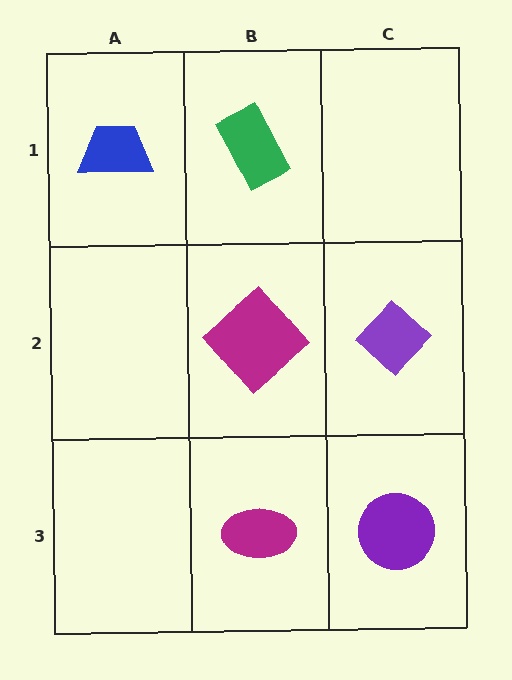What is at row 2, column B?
A magenta diamond.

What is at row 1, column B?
A green rectangle.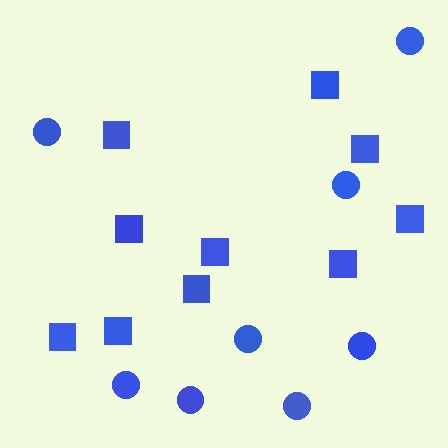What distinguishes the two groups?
There are 2 groups: one group of circles (8) and one group of squares (10).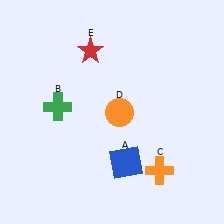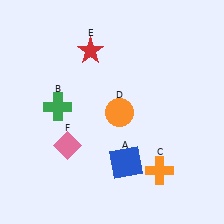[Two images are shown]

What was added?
A pink diamond (F) was added in Image 2.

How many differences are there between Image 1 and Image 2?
There is 1 difference between the two images.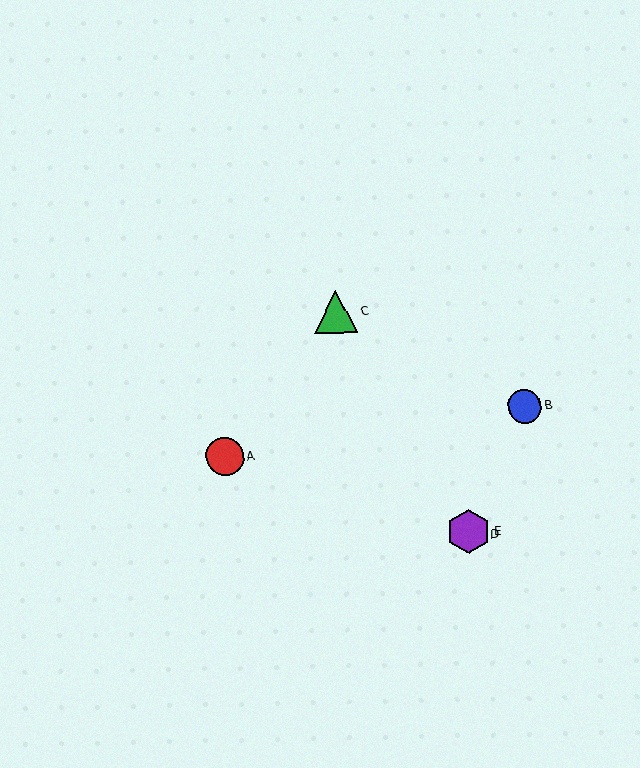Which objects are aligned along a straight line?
Objects C, D, E are aligned along a straight line.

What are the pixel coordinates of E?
Object E is at (469, 532).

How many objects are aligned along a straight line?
3 objects (C, D, E) are aligned along a straight line.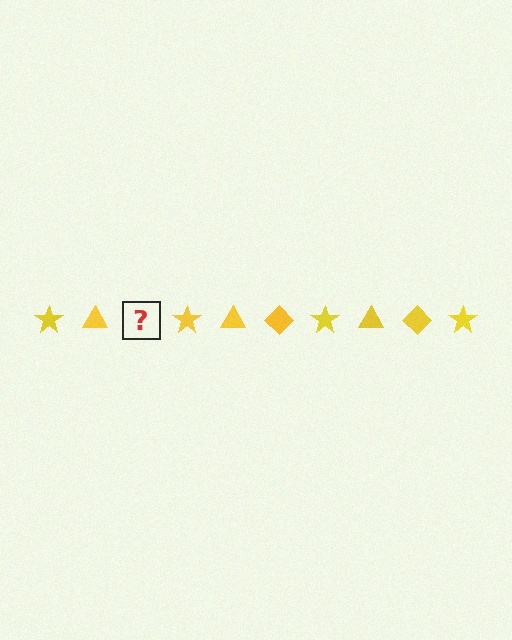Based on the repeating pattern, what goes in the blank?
The blank should be a yellow diamond.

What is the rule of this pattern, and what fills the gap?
The rule is that the pattern cycles through star, triangle, diamond shapes in yellow. The gap should be filled with a yellow diamond.